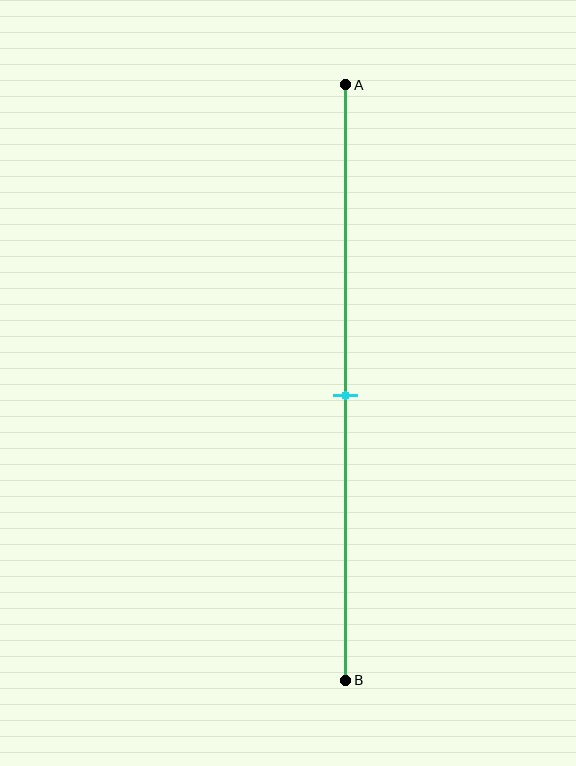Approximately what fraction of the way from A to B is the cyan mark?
The cyan mark is approximately 50% of the way from A to B.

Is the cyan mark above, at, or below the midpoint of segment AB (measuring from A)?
The cyan mark is approximately at the midpoint of segment AB.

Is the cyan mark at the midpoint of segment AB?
Yes, the mark is approximately at the midpoint.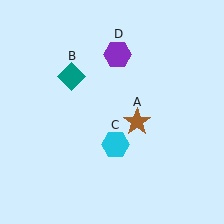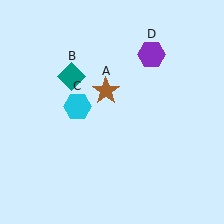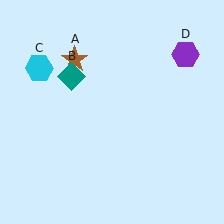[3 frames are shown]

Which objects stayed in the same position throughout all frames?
Teal diamond (object B) remained stationary.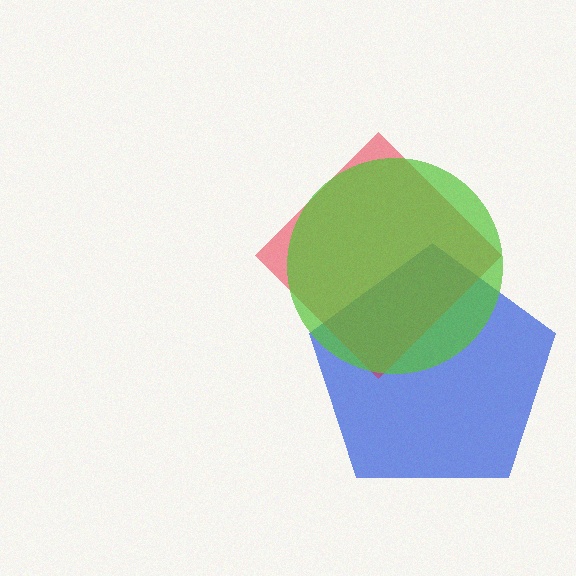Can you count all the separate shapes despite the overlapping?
Yes, there are 3 separate shapes.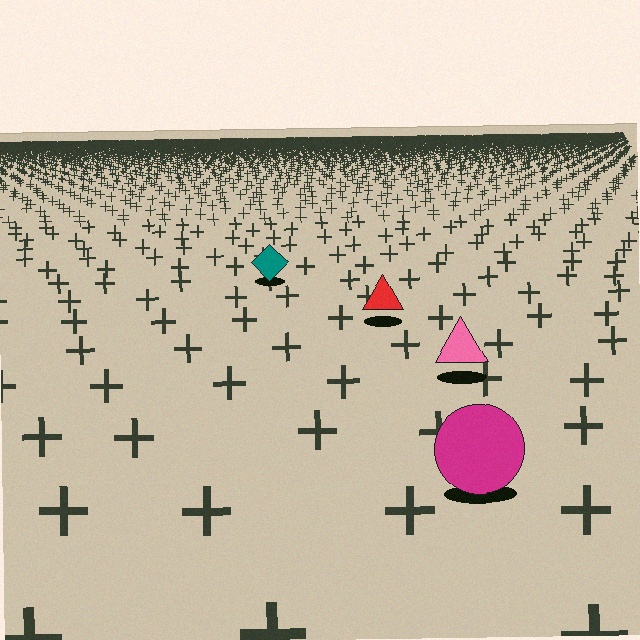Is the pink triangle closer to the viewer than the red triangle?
Yes. The pink triangle is closer — you can tell from the texture gradient: the ground texture is coarser near it.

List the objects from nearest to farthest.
From nearest to farthest: the magenta circle, the pink triangle, the red triangle, the teal diamond.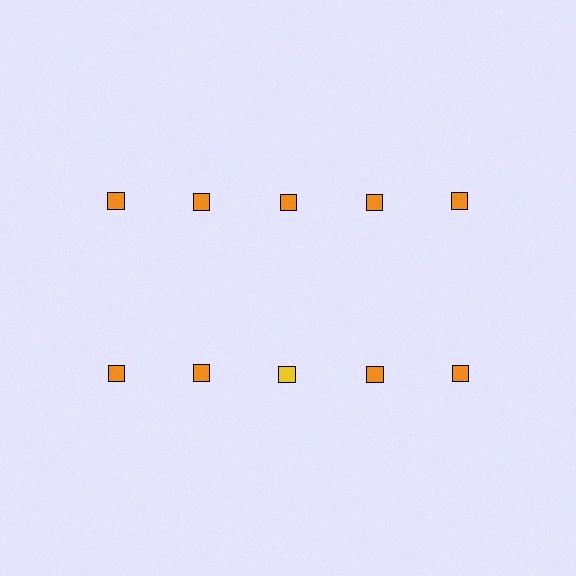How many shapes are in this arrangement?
There are 10 shapes arranged in a grid pattern.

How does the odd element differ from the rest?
It has a different color: yellow instead of orange.